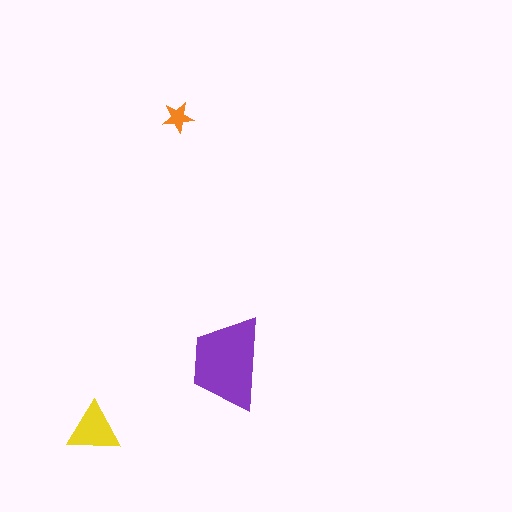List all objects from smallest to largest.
The orange star, the yellow triangle, the purple trapezoid.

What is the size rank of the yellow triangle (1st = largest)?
2nd.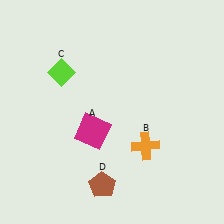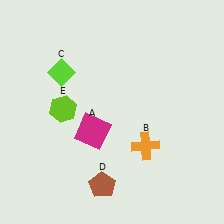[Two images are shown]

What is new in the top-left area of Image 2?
A lime hexagon (E) was added in the top-left area of Image 2.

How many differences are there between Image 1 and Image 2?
There is 1 difference between the two images.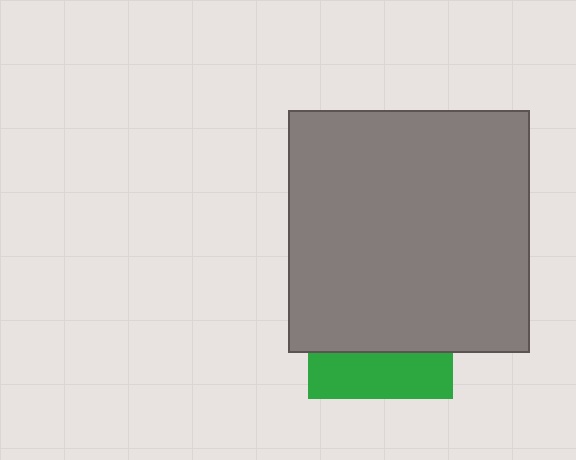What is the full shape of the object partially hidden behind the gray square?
The partially hidden object is a green square.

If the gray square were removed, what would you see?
You would see the complete green square.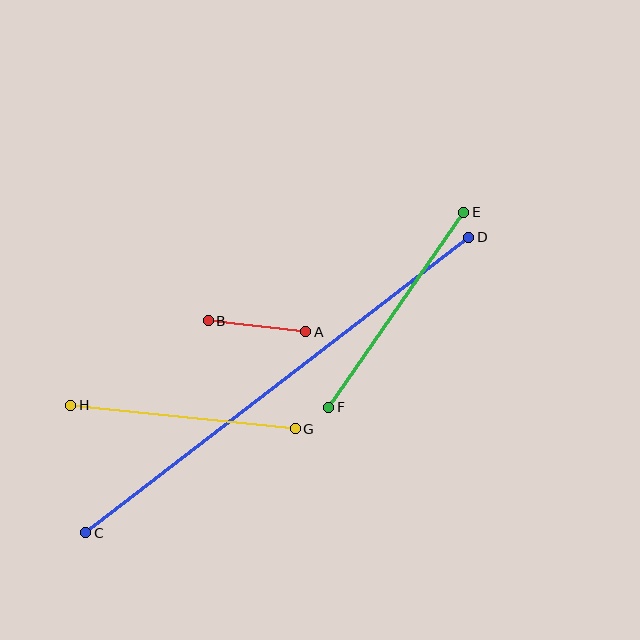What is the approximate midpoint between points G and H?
The midpoint is at approximately (183, 417) pixels.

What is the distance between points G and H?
The distance is approximately 226 pixels.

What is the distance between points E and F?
The distance is approximately 237 pixels.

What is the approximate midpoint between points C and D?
The midpoint is at approximately (277, 385) pixels.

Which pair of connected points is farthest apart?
Points C and D are farthest apart.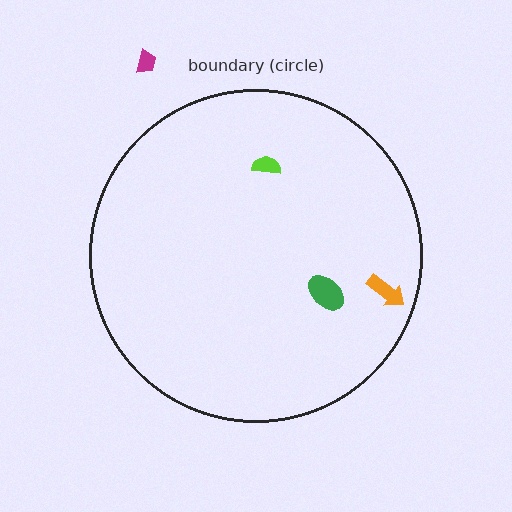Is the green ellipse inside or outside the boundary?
Inside.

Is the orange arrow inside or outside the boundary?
Inside.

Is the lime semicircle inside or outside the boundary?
Inside.